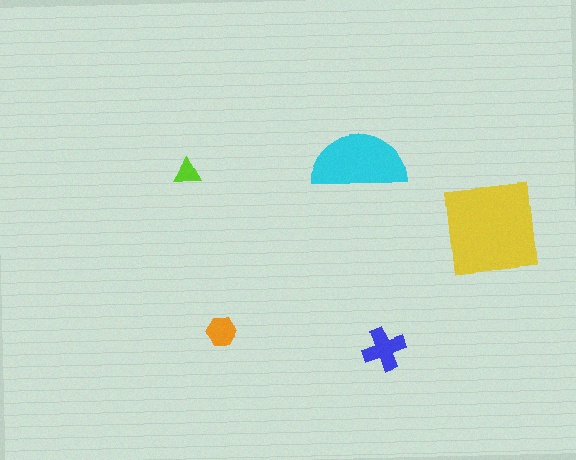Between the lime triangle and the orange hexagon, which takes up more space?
The orange hexagon.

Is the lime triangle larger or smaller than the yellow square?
Smaller.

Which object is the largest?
The yellow square.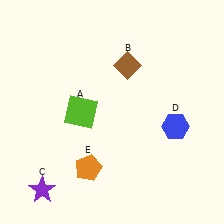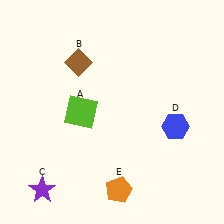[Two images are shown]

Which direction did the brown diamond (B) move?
The brown diamond (B) moved left.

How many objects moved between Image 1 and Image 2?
2 objects moved between the two images.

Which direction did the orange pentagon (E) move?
The orange pentagon (E) moved right.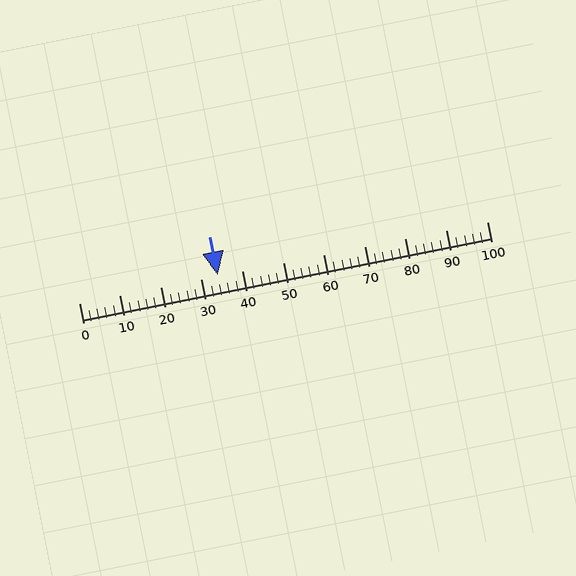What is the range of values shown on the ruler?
The ruler shows values from 0 to 100.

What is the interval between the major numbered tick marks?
The major tick marks are spaced 10 units apart.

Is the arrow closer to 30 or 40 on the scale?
The arrow is closer to 30.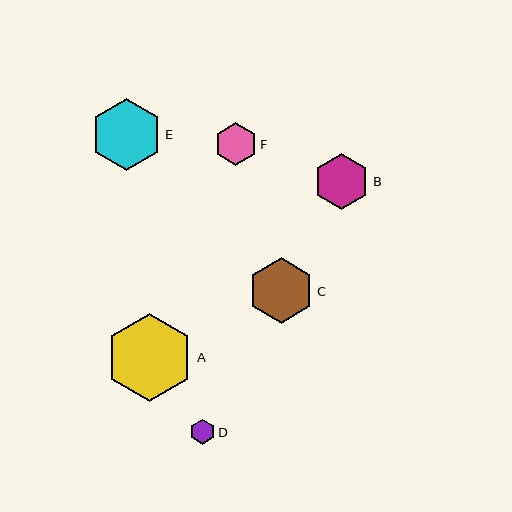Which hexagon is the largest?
Hexagon A is the largest with a size of approximately 88 pixels.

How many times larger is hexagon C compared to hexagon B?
Hexagon C is approximately 1.2 times the size of hexagon B.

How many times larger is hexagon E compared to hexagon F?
Hexagon E is approximately 1.7 times the size of hexagon F.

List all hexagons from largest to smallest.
From largest to smallest: A, E, C, B, F, D.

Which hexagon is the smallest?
Hexagon D is the smallest with a size of approximately 25 pixels.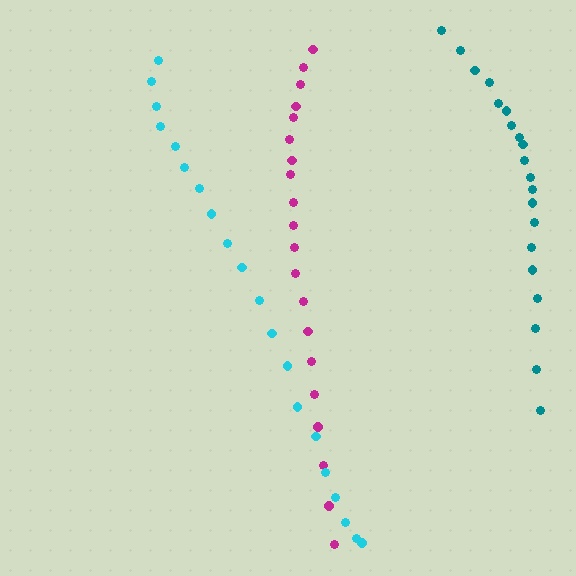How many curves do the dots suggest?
There are 3 distinct paths.